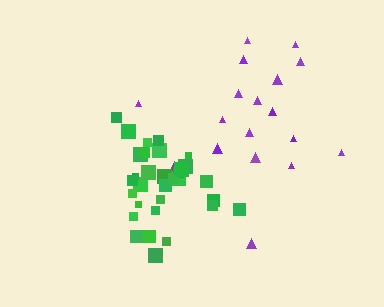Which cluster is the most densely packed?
Green.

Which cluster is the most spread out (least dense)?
Purple.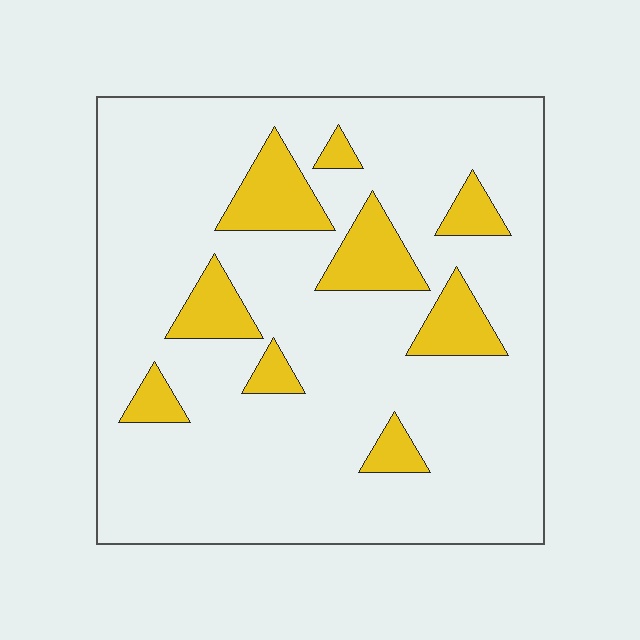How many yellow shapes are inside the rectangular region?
9.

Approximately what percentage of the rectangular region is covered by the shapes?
Approximately 15%.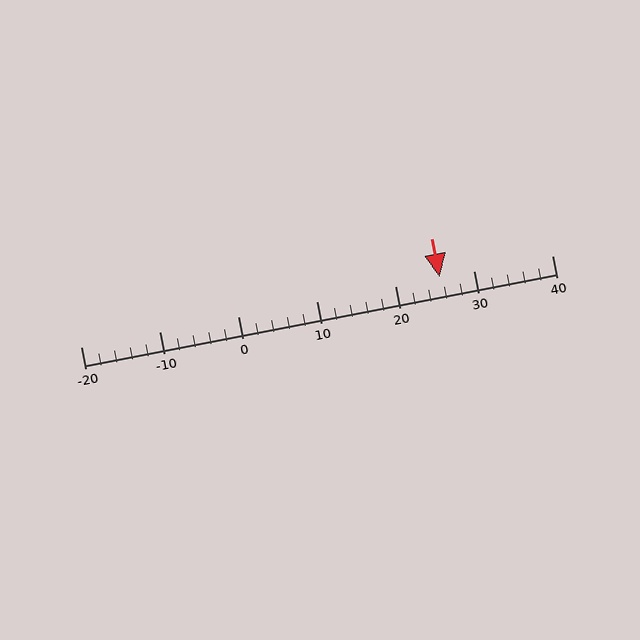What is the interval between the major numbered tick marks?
The major tick marks are spaced 10 units apart.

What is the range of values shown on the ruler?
The ruler shows values from -20 to 40.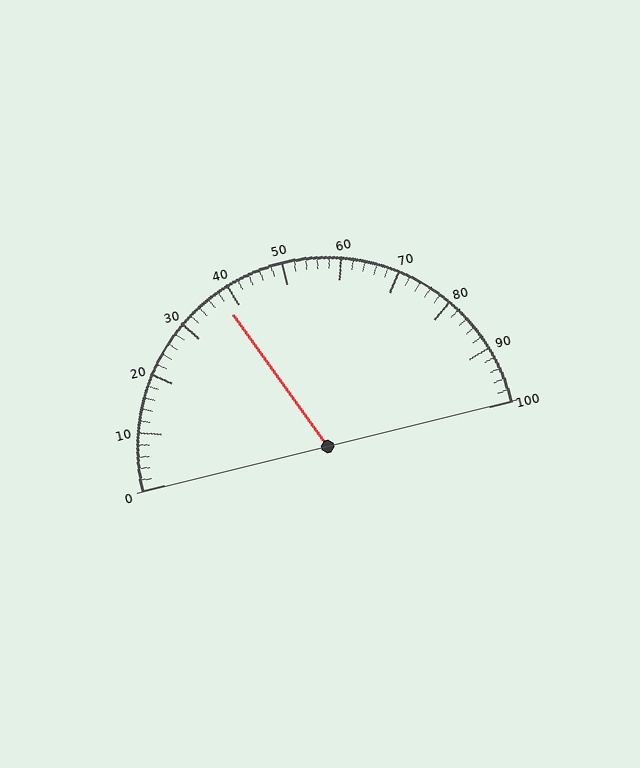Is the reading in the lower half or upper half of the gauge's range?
The reading is in the lower half of the range (0 to 100).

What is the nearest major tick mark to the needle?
The nearest major tick mark is 40.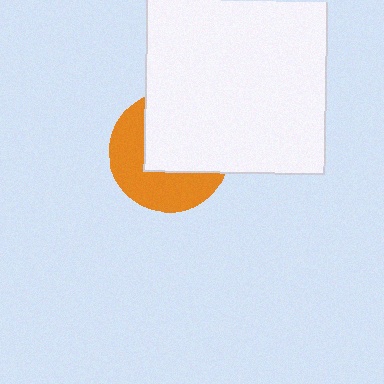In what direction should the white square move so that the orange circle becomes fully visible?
The white square should move toward the upper-right. That is the shortest direction to clear the overlap and leave the orange circle fully visible.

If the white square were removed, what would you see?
You would see the complete orange circle.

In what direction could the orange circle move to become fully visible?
The orange circle could move toward the lower-left. That would shift it out from behind the white square entirely.